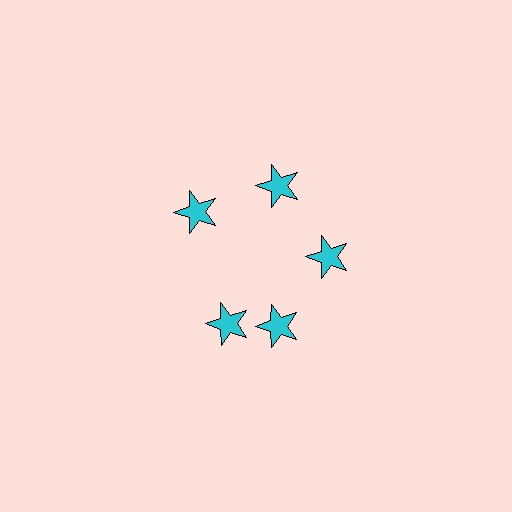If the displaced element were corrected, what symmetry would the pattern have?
It would have 5-fold rotational symmetry — the pattern would map onto itself every 72 degrees.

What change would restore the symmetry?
The symmetry would be restored by rotating it back into even spacing with its neighbors so that all 5 stars sit at equal angles and equal distance from the center.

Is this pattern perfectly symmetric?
No. The 5 cyan stars are arranged in a ring, but one element near the 8 o'clock position is rotated out of alignment along the ring, breaking the 5-fold rotational symmetry.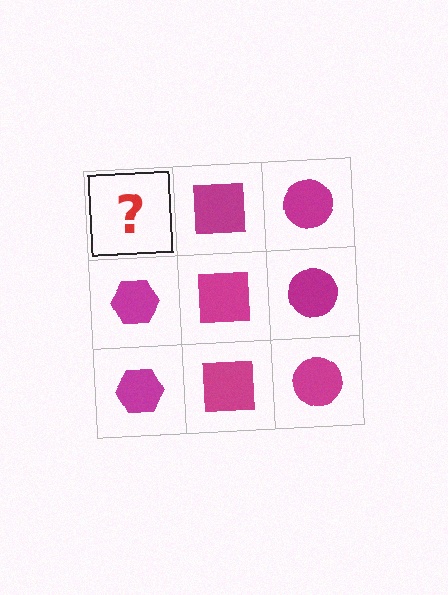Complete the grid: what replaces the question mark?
The question mark should be replaced with a magenta hexagon.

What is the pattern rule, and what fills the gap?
The rule is that each column has a consistent shape. The gap should be filled with a magenta hexagon.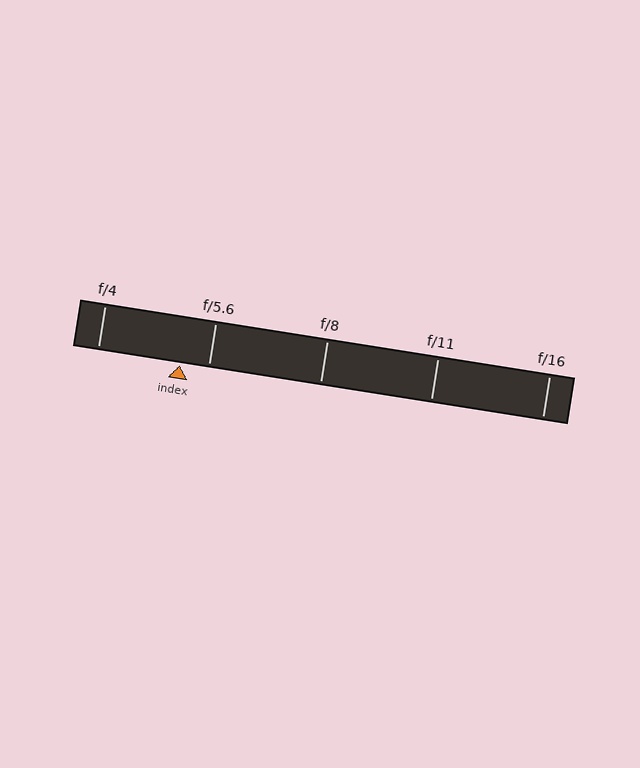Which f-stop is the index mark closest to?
The index mark is closest to f/5.6.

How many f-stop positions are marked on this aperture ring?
There are 5 f-stop positions marked.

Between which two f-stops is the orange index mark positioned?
The index mark is between f/4 and f/5.6.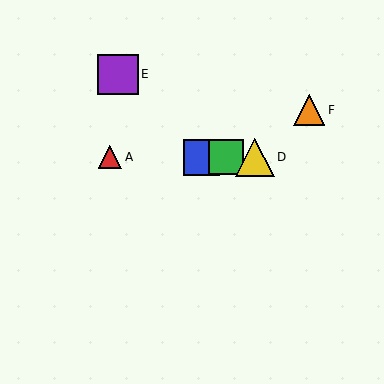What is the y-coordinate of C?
Object C is at y≈157.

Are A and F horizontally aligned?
No, A is at y≈157 and F is at y≈110.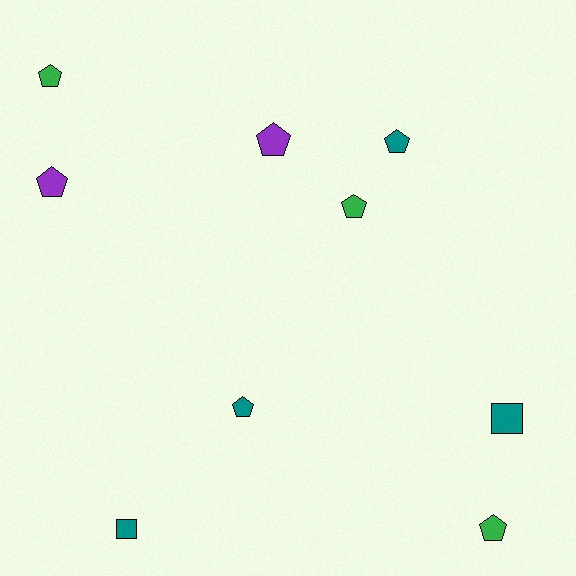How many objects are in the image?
There are 9 objects.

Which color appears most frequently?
Teal, with 4 objects.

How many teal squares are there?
There are 2 teal squares.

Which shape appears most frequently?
Pentagon, with 7 objects.